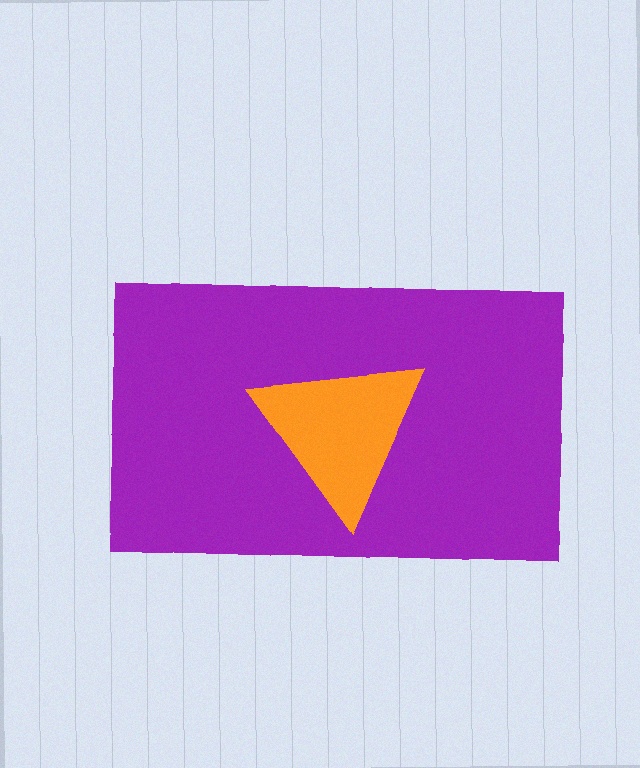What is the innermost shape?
The orange triangle.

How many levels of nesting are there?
2.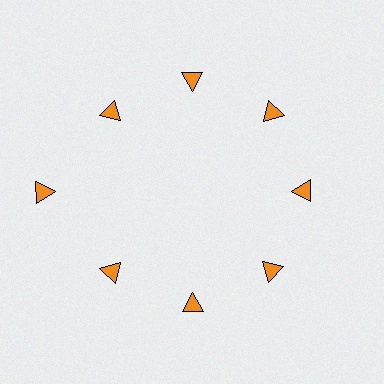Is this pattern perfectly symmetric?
No. The 8 orange triangles are arranged in a ring, but one element near the 9 o'clock position is pushed outward from the center, breaking the 8-fold rotational symmetry.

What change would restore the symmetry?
The symmetry would be restored by moving it inward, back onto the ring so that all 8 triangles sit at equal angles and equal distance from the center.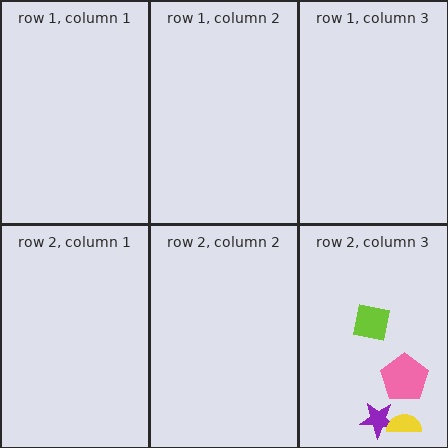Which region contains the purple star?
The row 2, column 3 region.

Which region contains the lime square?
The row 2, column 3 region.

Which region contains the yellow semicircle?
The row 2, column 3 region.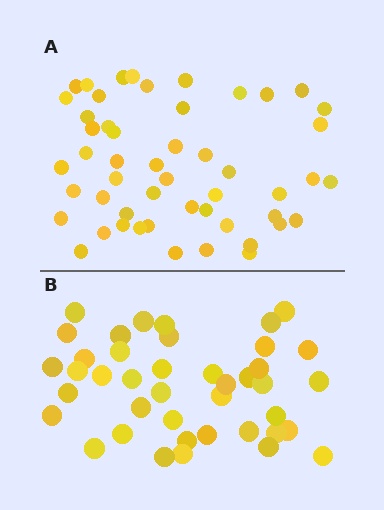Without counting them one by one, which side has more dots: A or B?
Region A (the top region) has more dots.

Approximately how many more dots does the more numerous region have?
Region A has roughly 10 or so more dots than region B.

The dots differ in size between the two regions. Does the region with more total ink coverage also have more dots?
No. Region B has more total ink coverage because its dots are larger, but region A actually contains more individual dots. Total area can be misleading — the number of items is what matters here.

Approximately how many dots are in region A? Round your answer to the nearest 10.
About 50 dots. (The exact count is 51, which rounds to 50.)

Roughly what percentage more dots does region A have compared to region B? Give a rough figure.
About 25% more.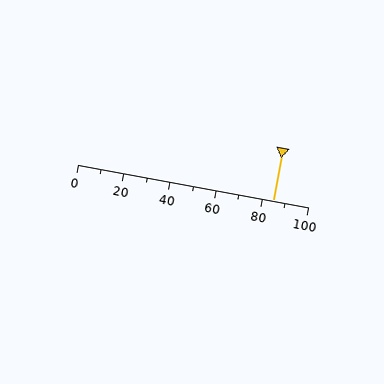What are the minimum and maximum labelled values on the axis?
The axis runs from 0 to 100.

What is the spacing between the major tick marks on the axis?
The major ticks are spaced 20 apart.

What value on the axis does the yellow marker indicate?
The marker indicates approximately 85.